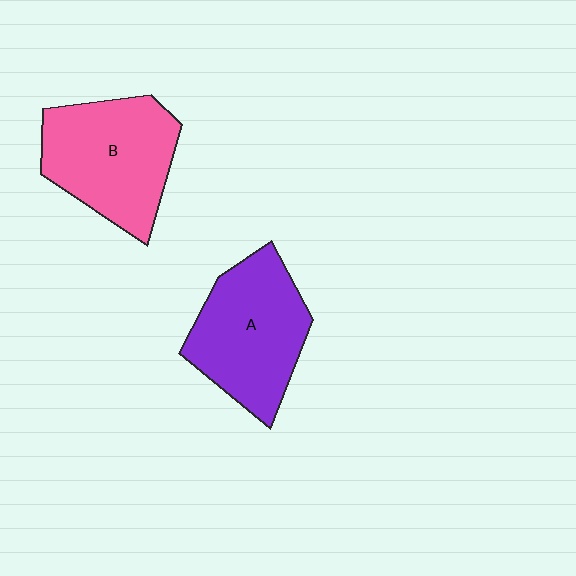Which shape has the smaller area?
Shape A (purple).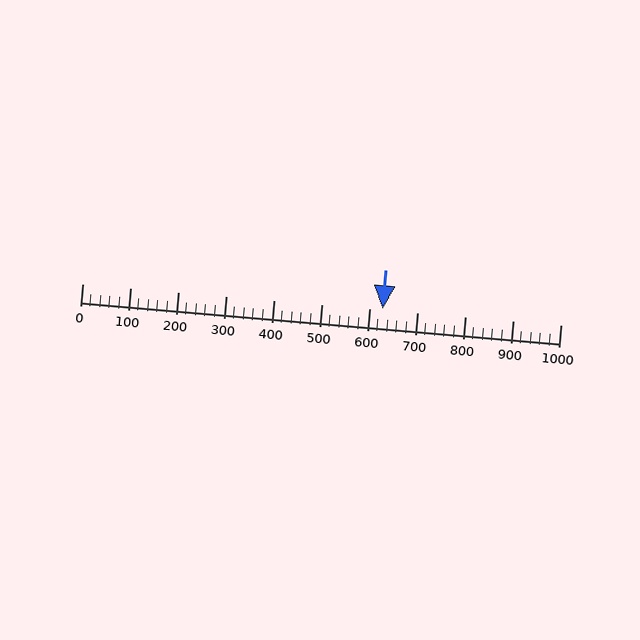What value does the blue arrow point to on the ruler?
The blue arrow points to approximately 629.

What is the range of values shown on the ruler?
The ruler shows values from 0 to 1000.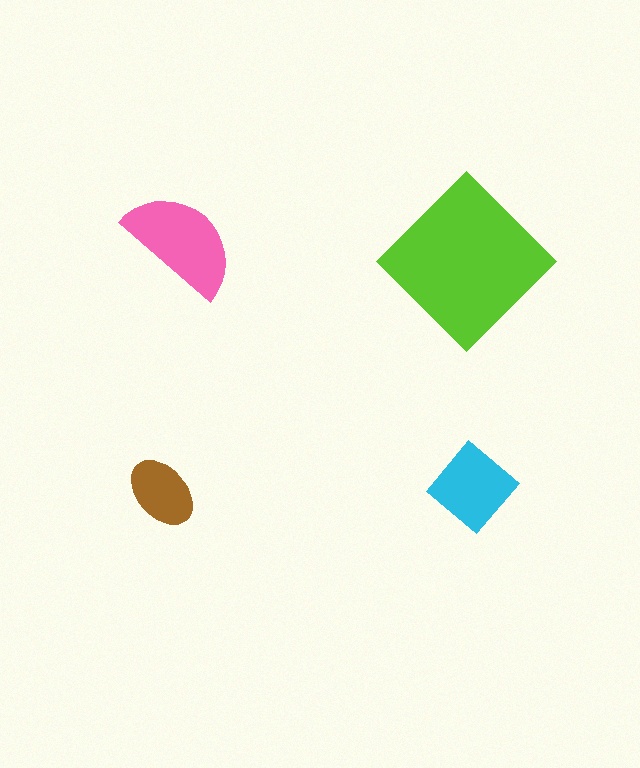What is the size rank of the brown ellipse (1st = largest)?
4th.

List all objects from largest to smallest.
The lime diamond, the pink semicircle, the cyan diamond, the brown ellipse.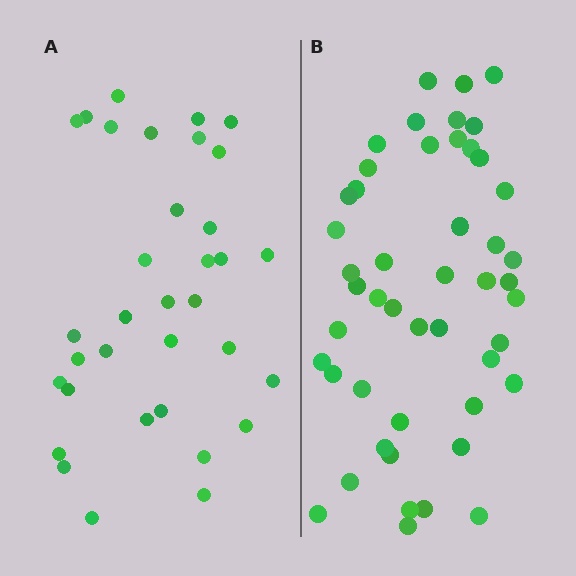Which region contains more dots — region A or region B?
Region B (the right region) has more dots.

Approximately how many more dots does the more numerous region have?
Region B has approximately 15 more dots than region A.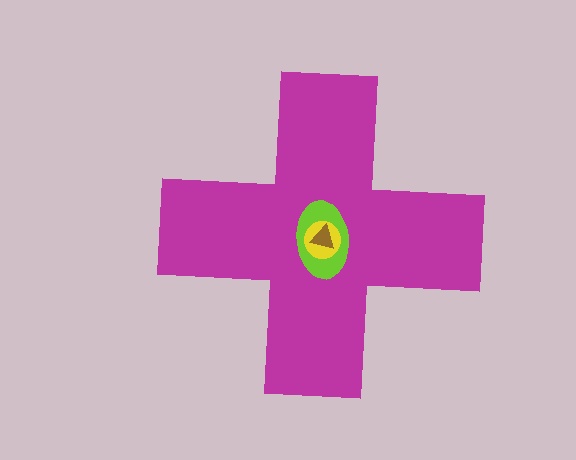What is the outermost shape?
The magenta cross.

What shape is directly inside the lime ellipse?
The yellow circle.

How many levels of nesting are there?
4.